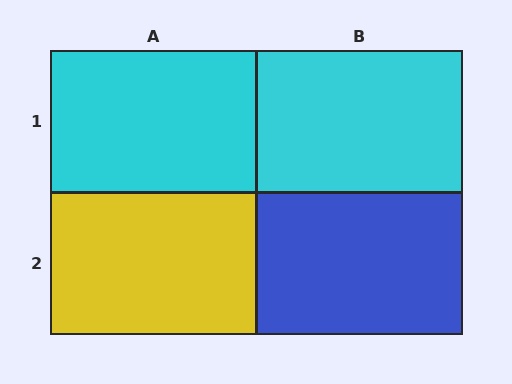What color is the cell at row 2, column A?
Yellow.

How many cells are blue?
1 cell is blue.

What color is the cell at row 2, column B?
Blue.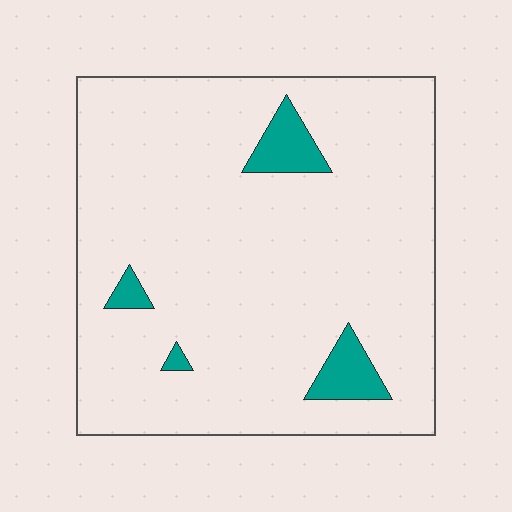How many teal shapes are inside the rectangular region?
4.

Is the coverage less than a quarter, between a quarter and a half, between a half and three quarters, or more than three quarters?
Less than a quarter.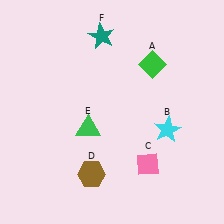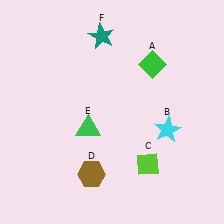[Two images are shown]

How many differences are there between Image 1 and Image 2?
There is 1 difference between the two images.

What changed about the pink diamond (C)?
In Image 1, C is pink. In Image 2, it changed to lime.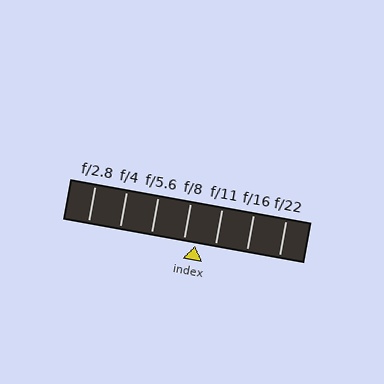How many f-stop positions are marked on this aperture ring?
There are 7 f-stop positions marked.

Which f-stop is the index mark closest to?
The index mark is closest to f/8.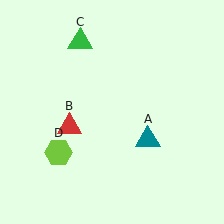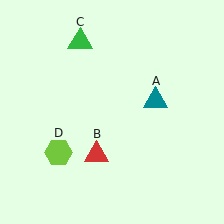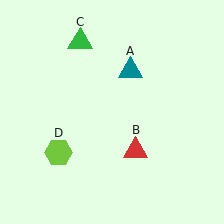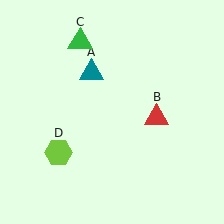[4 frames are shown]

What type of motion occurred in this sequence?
The teal triangle (object A), red triangle (object B) rotated counterclockwise around the center of the scene.